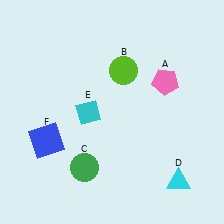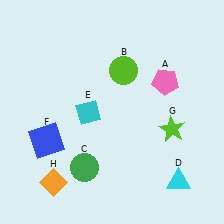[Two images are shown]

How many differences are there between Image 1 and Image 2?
There are 2 differences between the two images.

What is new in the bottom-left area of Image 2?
An orange diamond (H) was added in the bottom-left area of Image 2.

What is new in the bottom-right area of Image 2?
A lime star (G) was added in the bottom-right area of Image 2.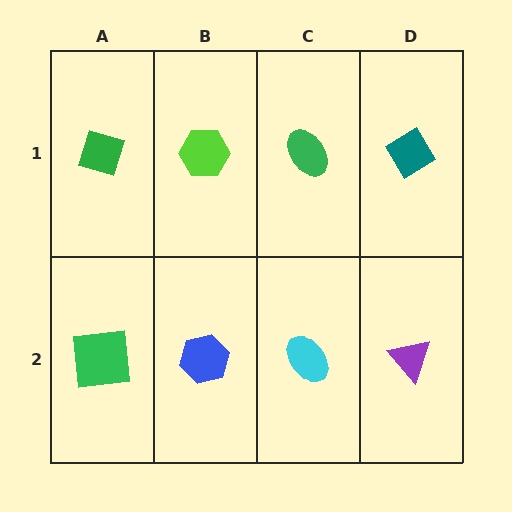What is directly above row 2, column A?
A green diamond.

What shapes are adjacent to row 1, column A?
A green square (row 2, column A), a lime hexagon (row 1, column B).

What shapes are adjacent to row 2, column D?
A teal diamond (row 1, column D), a cyan ellipse (row 2, column C).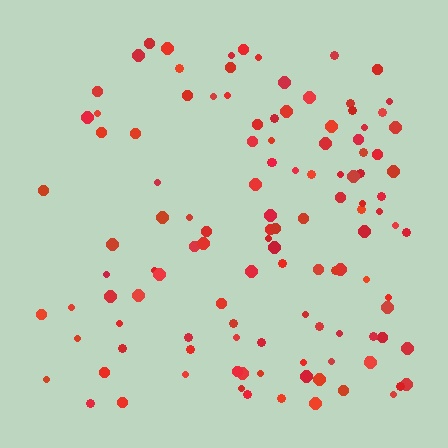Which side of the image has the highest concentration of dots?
The right.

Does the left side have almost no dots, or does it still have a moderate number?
Still a moderate number, just noticeably fewer than the right.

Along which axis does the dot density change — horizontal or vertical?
Horizontal.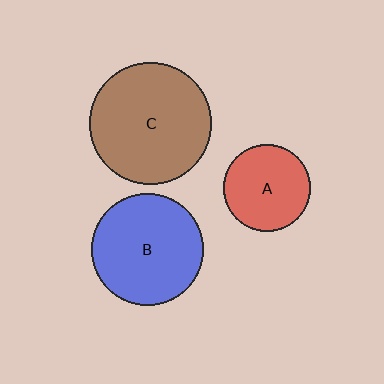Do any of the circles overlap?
No, none of the circles overlap.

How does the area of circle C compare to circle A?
Approximately 2.0 times.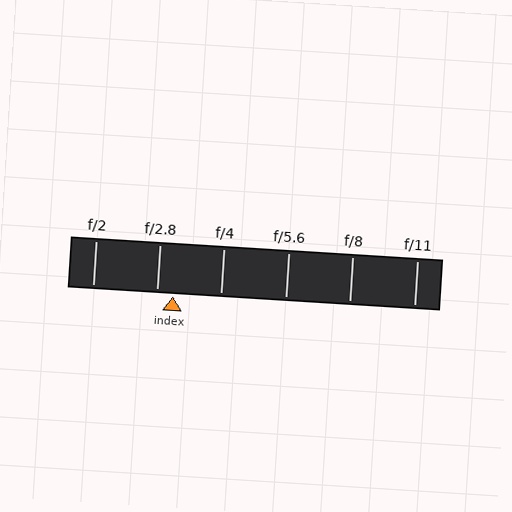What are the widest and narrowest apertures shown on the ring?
The widest aperture shown is f/2 and the narrowest is f/11.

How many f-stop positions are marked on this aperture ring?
There are 6 f-stop positions marked.